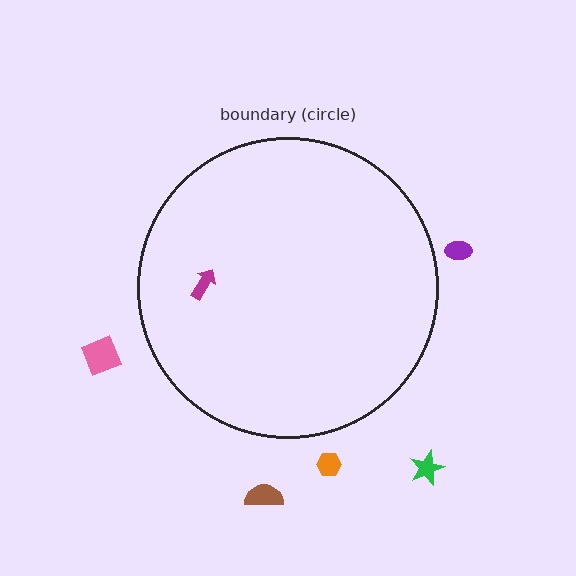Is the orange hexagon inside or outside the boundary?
Outside.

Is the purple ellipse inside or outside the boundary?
Outside.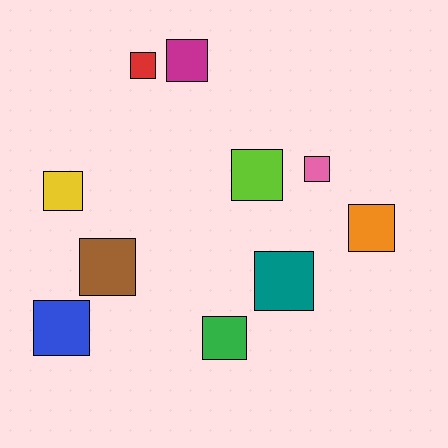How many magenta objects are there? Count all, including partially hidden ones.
There is 1 magenta object.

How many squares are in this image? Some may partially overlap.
There are 10 squares.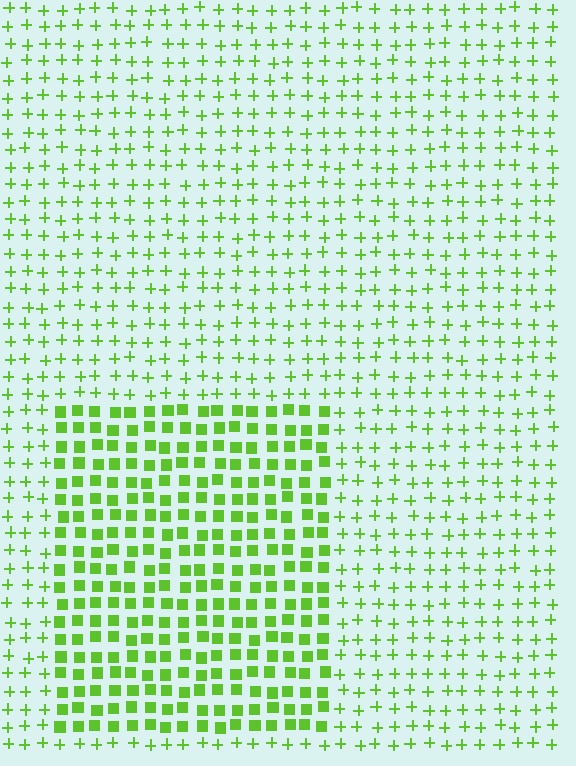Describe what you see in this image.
The image is filled with small lime elements arranged in a uniform grid. A rectangle-shaped region contains squares, while the surrounding area contains plus signs. The boundary is defined purely by the change in element shape.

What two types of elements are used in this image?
The image uses squares inside the rectangle region and plus signs outside it.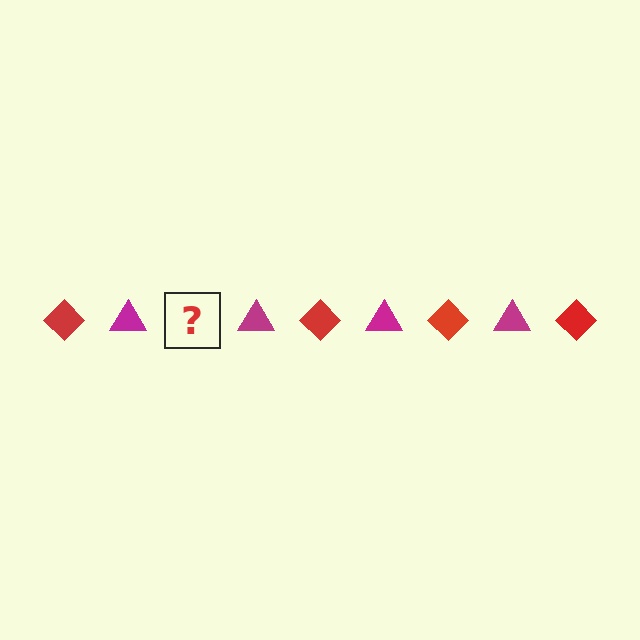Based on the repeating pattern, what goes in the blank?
The blank should be a red diamond.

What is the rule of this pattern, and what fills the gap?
The rule is that the pattern alternates between red diamond and magenta triangle. The gap should be filled with a red diamond.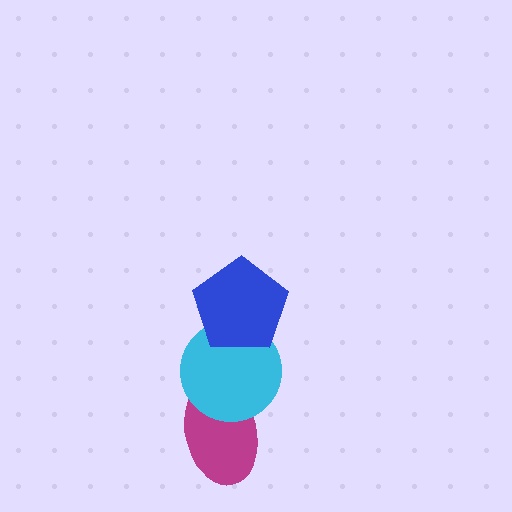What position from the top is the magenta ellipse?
The magenta ellipse is 3rd from the top.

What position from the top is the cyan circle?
The cyan circle is 2nd from the top.